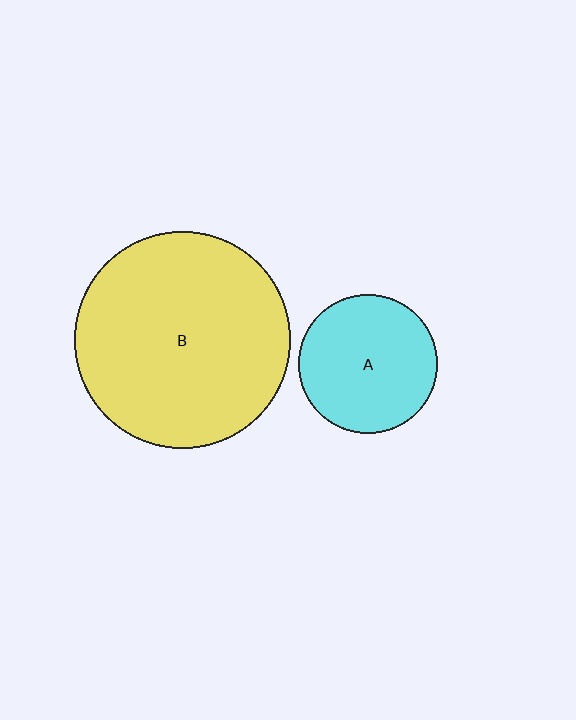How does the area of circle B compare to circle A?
Approximately 2.4 times.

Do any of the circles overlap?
No, none of the circles overlap.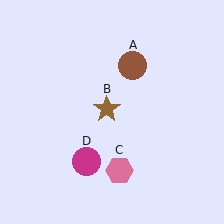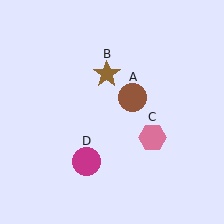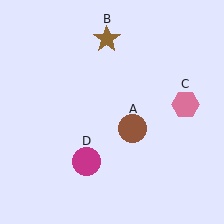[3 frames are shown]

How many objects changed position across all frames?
3 objects changed position: brown circle (object A), brown star (object B), pink hexagon (object C).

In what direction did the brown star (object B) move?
The brown star (object B) moved up.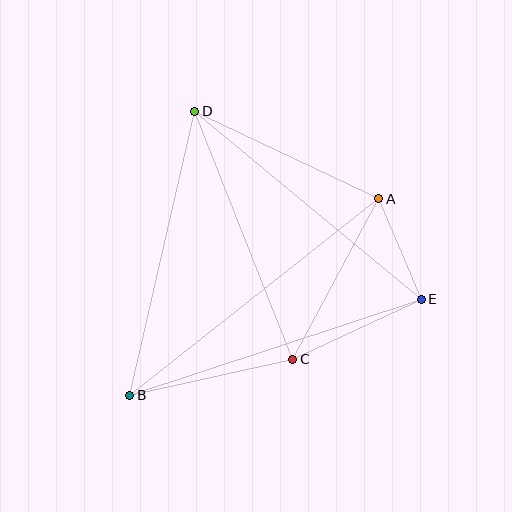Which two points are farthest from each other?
Points A and B are farthest from each other.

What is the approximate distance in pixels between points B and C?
The distance between B and C is approximately 167 pixels.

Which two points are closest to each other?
Points A and E are closest to each other.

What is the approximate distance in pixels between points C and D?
The distance between C and D is approximately 267 pixels.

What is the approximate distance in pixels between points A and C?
The distance between A and C is approximately 182 pixels.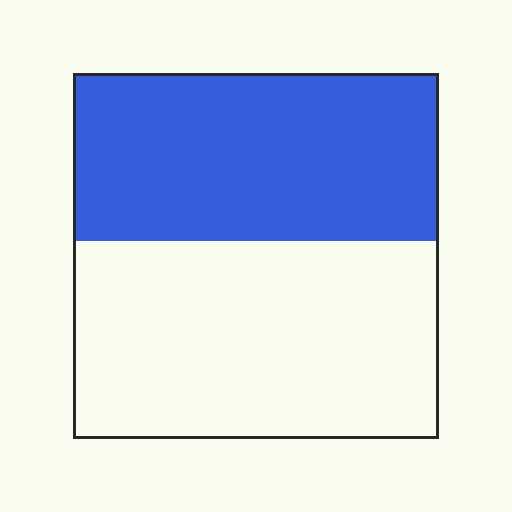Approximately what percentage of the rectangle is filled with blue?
Approximately 45%.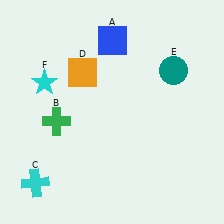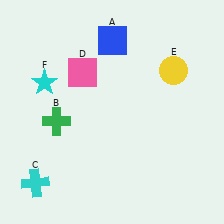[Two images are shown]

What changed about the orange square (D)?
In Image 1, D is orange. In Image 2, it changed to pink.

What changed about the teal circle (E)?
In Image 1, E is teal. In Image 2, it changed to yellow.